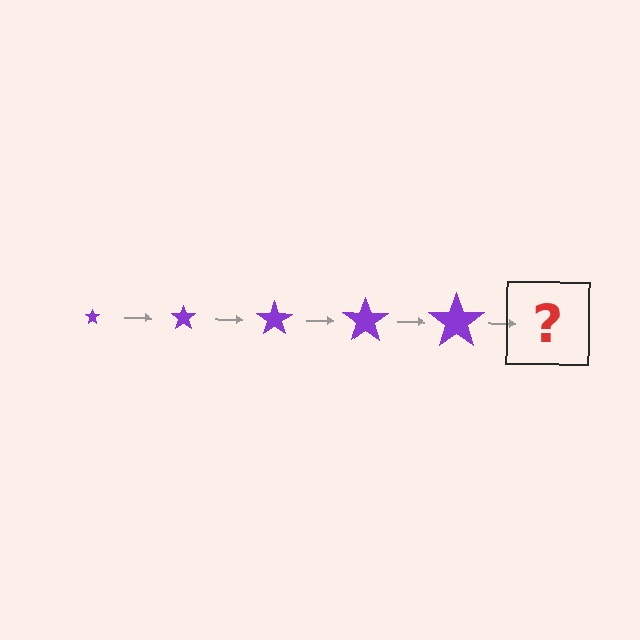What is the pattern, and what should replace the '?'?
The pattern is that the star gets progressively larger each step. The '?' should be a purple star, larger than the previous one.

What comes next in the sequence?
The next element should be a purple star, larger than the previous one.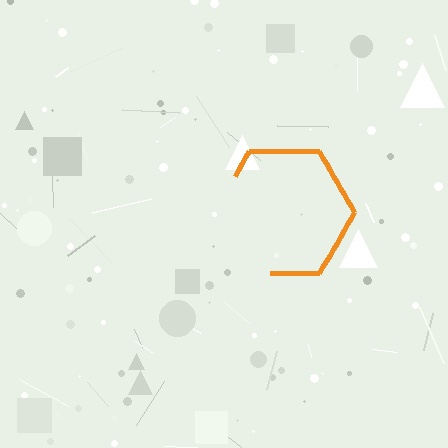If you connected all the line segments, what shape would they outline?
They would outline a hexagon.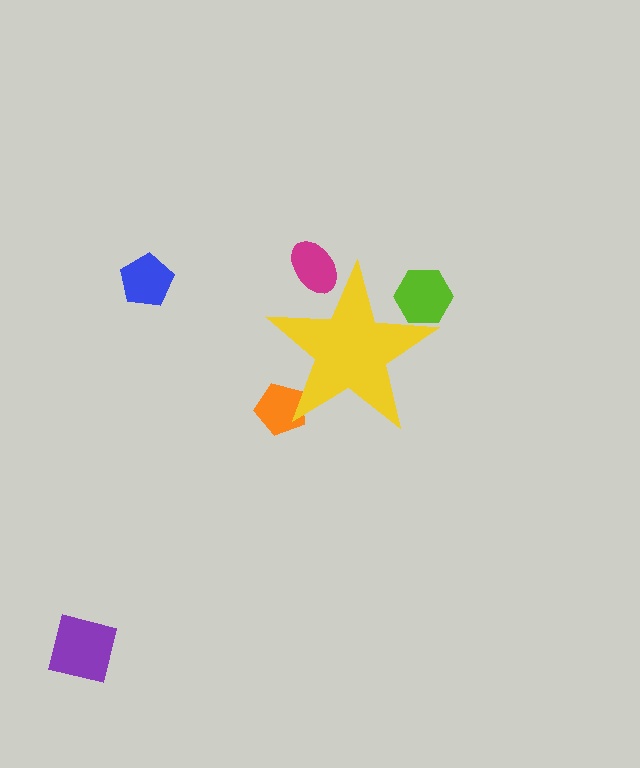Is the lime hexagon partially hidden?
Yes, the lime hexagon is partially hidden behind the yellow star.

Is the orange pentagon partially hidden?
Yes, the orange pentagon is partially hidden behind the yellow star.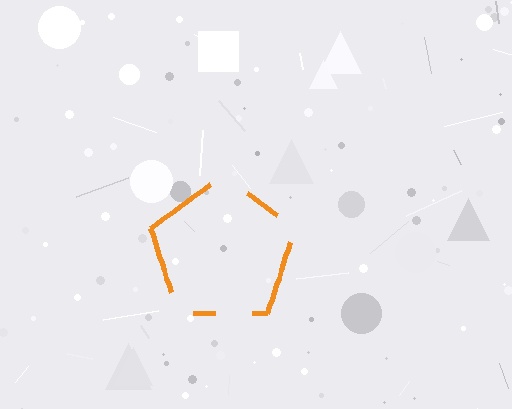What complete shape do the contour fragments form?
The contour fragments form a pentagon.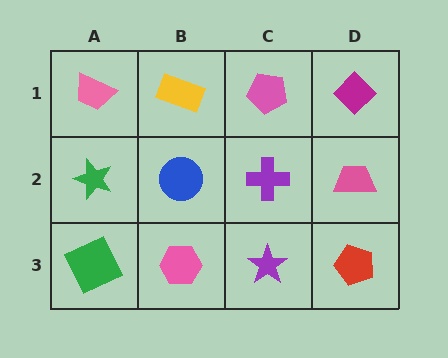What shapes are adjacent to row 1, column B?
A blue circle (row 2, column B), a pink trapezoid (row 1, column A), a pink pentagon (row 1, column C).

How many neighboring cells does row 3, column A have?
2.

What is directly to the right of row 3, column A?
A pink hexagon.